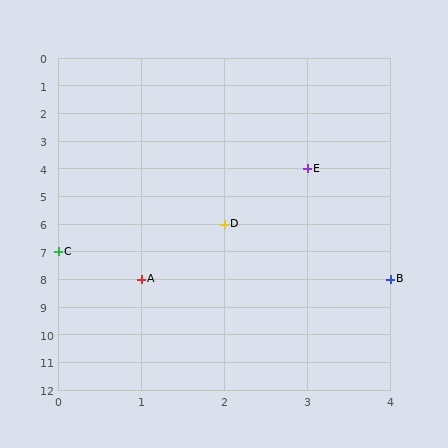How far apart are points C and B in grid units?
Points C and B are 4 columns and 1 row apart (about 4.1 grid units diagonally).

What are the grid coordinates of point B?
Point B is at grid coordinates (4, 8).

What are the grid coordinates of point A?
Point A is at grid coordinates (1, 8).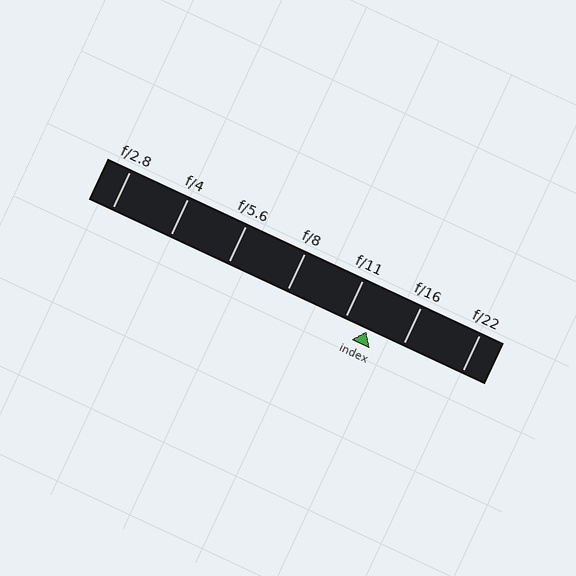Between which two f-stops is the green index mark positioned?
The index mark is between f/11 and f/16.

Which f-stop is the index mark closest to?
The index mark is closest to f/11.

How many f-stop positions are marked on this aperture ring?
There are 7 f-stop positions marked.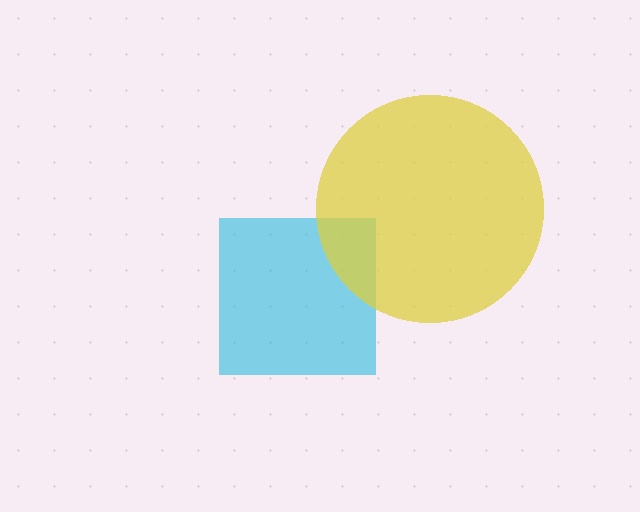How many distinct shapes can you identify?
There are 2 distinct shapes: a cyan square, a yellow circle.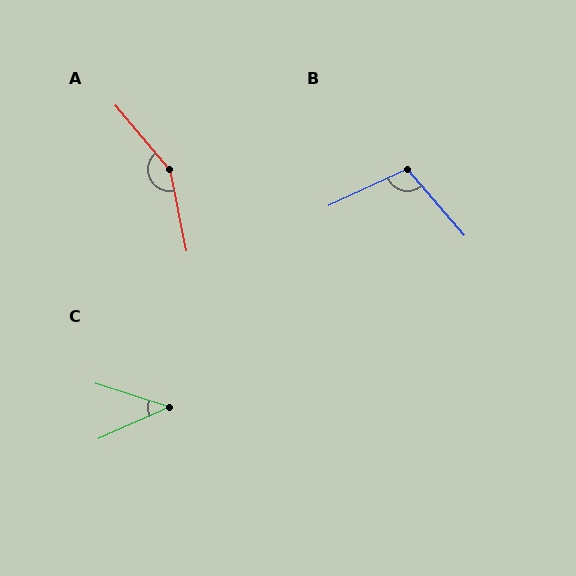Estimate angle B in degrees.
Approximately 106 degrees.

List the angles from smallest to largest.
C (41°), B (106°), A (151°).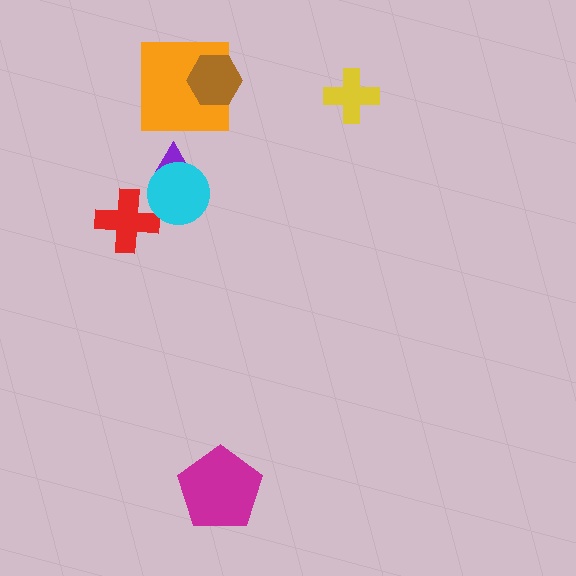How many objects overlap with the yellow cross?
0 objects overlap with the yellow cross.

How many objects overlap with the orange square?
1 object overlaps with the orange square.